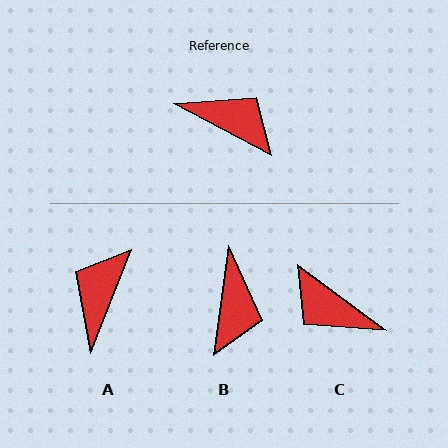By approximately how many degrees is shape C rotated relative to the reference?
Approximately 172 degrees counter-clockwise.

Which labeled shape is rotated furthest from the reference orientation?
C, about 172 degrees away.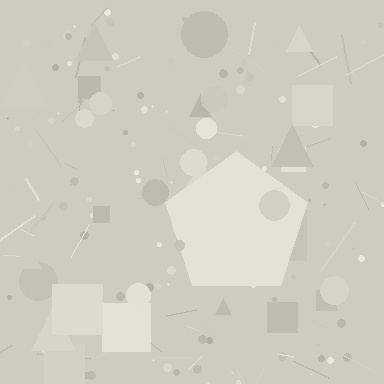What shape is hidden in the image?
A pentagon is hidden in the image.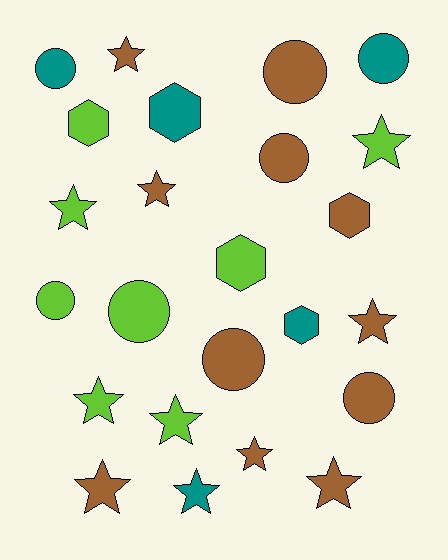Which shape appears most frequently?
Star, with 11 objects.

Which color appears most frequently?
Brown, with 11 objects.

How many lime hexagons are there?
There are 2 lime hexagons.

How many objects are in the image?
There are 24 objects.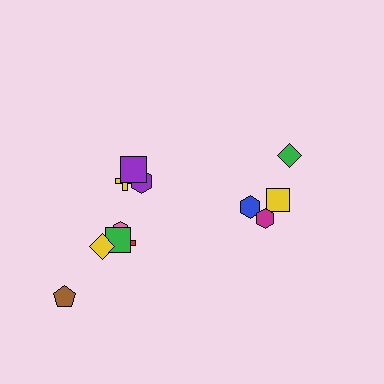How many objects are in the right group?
There are 4 objects.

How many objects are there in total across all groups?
There are 12 objects.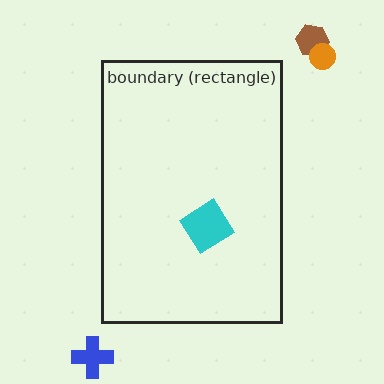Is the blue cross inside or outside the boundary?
Outside.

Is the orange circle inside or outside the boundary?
Outside.